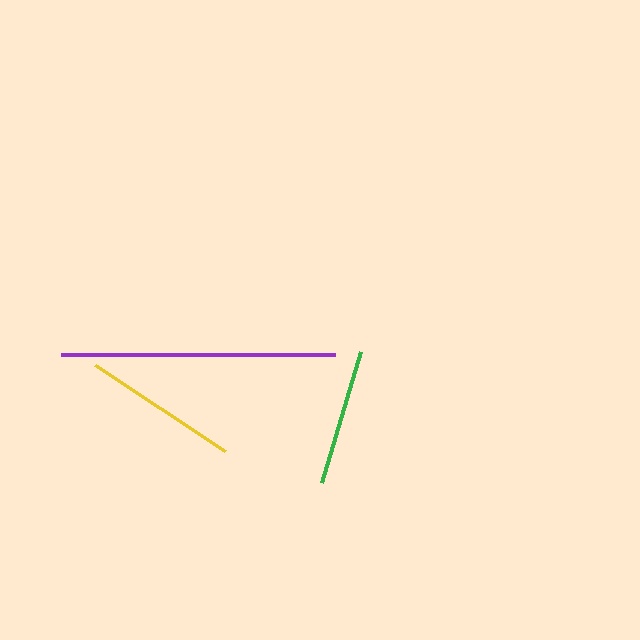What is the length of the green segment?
The green segment is approximately 137 pixels long.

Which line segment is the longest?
The purple line is the longest at approximately 274 pixels.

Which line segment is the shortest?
The green line is the shortest at approximately 137 pixels.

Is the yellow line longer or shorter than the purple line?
The purple line is longer than the yellow line.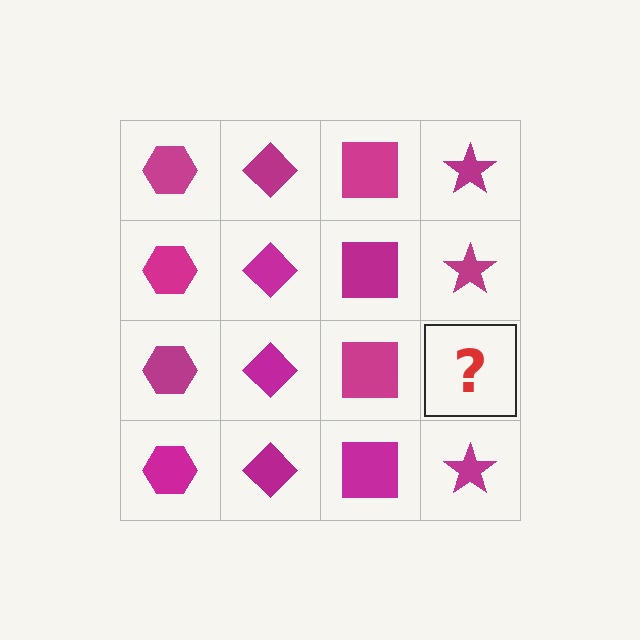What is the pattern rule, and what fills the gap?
The rule is that each column has a consistent shape. The gap should be filled with a magenta star.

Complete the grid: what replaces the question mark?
The question mark should be replaced with a magenta star.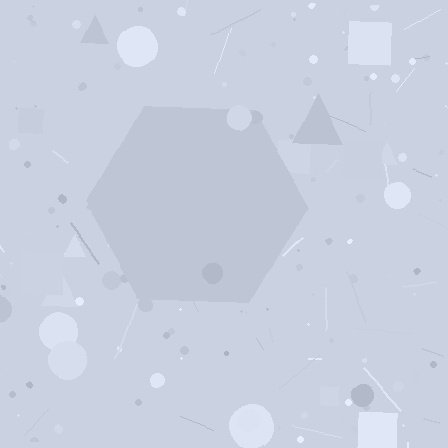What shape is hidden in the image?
A hexagon is hidden in the image.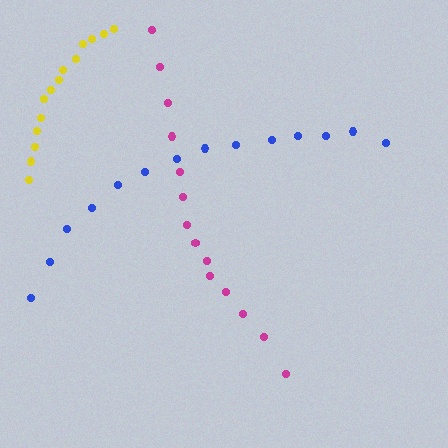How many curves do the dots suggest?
There are 3 distinct paths.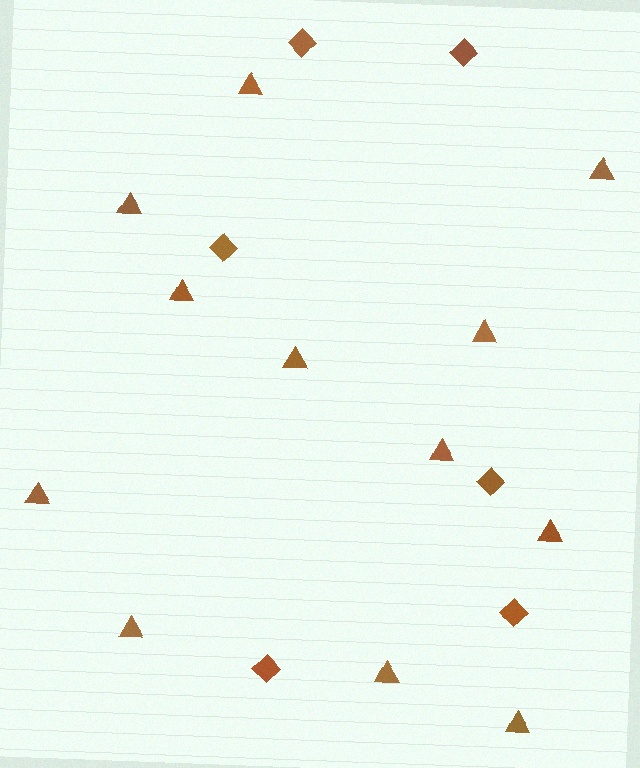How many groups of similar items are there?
There are 2 groups: one group of diamonds (6) and one group of triangles (12).